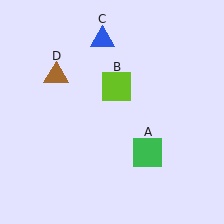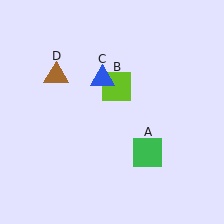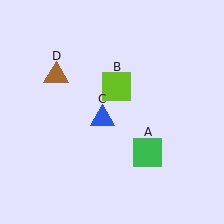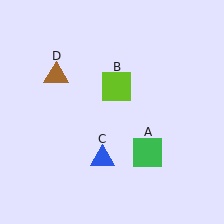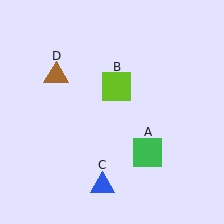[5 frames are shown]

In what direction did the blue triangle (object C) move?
The blue triangle (object C) moved down.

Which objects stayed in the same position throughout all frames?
Green square (object A) and lime square (object B) and brown triangle (object D) remained stationary.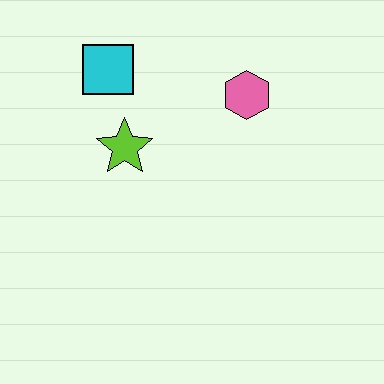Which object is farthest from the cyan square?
The pink hexagon is farthest from the cyan square.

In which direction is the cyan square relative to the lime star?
The cyan square is above the lime star.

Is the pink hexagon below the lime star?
No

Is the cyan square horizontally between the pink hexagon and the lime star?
No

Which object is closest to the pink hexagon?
The lime star is closest to the pink hexagon.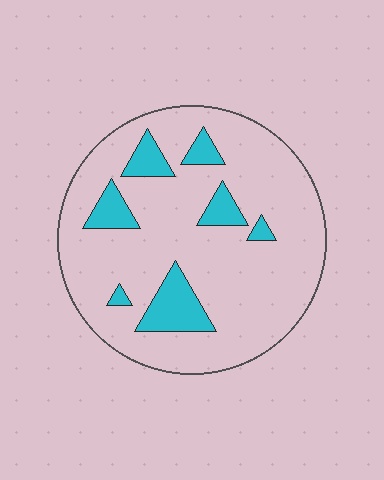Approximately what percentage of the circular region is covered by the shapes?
Approximately 15%.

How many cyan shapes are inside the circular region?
7.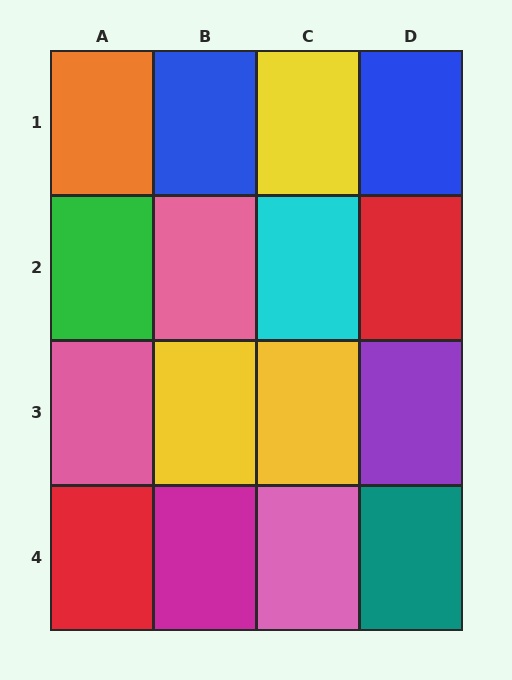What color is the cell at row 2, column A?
Green.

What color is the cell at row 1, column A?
Orange.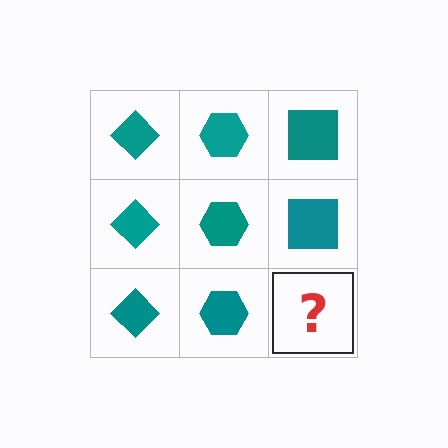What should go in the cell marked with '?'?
The missing cell should contain a teal square.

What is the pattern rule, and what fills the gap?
The rule is that each column has a consistent shape. The gap should be filled with a teal square.